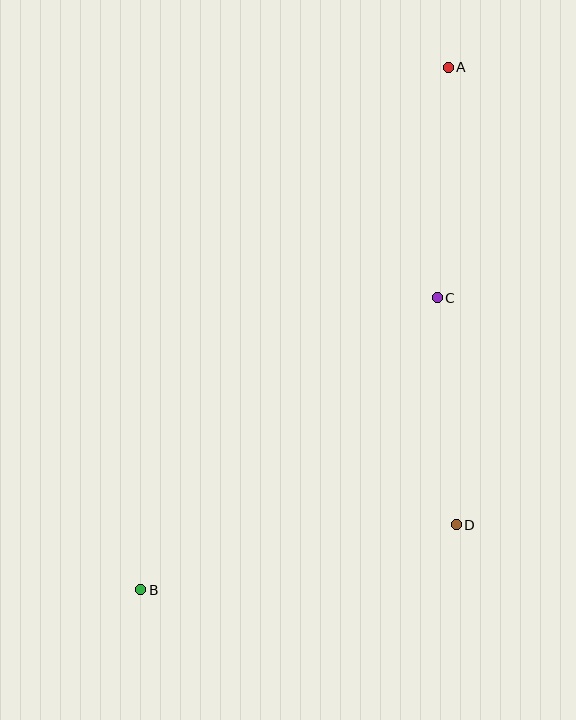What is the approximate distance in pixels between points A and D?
The distance between A and D is approximately 458 pixels.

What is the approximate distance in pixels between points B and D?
The distance between B and D is approximately 322 pixels.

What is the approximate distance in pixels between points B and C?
The distance between B and C is approximately 416 pixels.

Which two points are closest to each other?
Points C and D are closest to each other.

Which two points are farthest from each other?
Points A and B are farthest from each other.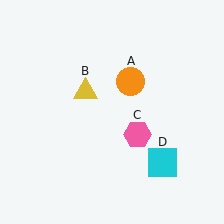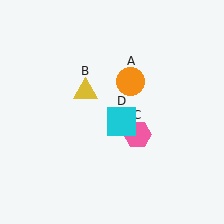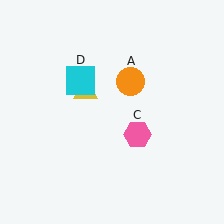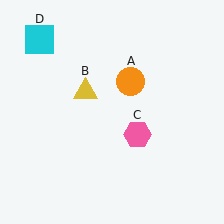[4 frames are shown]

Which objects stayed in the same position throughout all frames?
Orange circle (object A) and yellow triangle (object B) and pink hexagon (object C) remained stationary.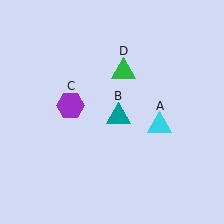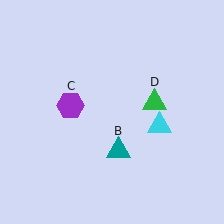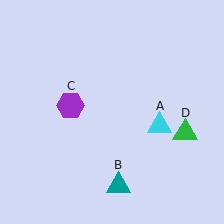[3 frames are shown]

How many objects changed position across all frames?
2 objects changed position: teal triangle (object B), green triangle (object D).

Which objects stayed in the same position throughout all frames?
Cyan triangle (object A) and purple hexagon (object C) remained stationary.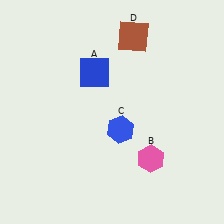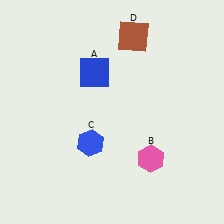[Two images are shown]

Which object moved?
The blue hexagon (C) moved left.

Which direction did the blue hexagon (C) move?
The blue hexagon (C) moved left.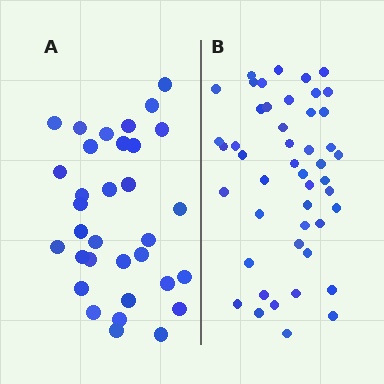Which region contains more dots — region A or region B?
Region B (the right region) has more dots.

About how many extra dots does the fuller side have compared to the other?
Region B has approximately 15 more dots than region A.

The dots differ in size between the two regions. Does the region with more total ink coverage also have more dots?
No. Region A has more total ink coverage because its dots are larger, but region B actually contains more individual dots. Total area can be misleading — the number of items is what matters here.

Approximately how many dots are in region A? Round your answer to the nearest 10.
About 30 dots. (The exact count is 33, which rounds to 30.)